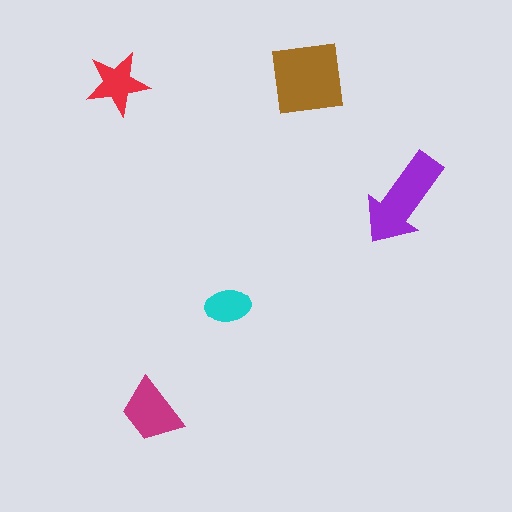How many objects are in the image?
There are 5 objects in the image.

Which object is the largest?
The brown square.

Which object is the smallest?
The cyan ellipse.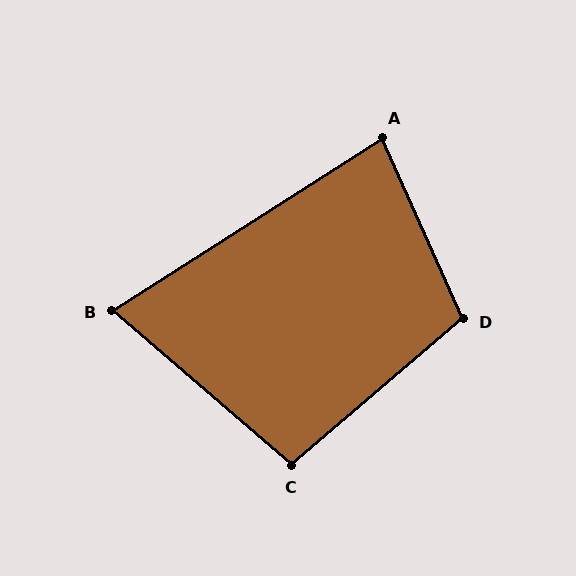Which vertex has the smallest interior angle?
B, at approximately 73 degrees.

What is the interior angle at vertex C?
Approximately 99 degrees (obtuse).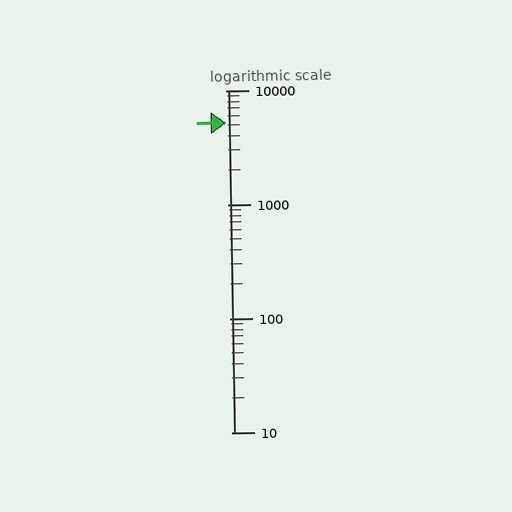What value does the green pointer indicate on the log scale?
The pointer indicates approximately 5200.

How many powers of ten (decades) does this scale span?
The scale spans 3 decades, from 10 to 10000.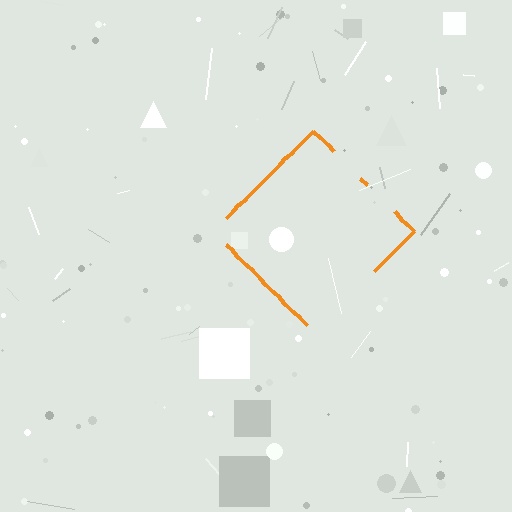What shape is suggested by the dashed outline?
The dashed outline suggests a diamond.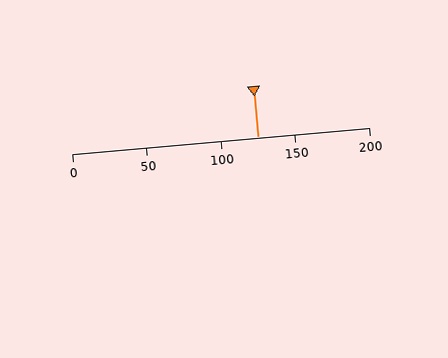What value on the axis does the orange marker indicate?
The marker indicates approximately 125.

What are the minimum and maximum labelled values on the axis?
The axis runs from 0 to 200.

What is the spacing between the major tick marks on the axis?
The major ticks are spaced 50 apart.